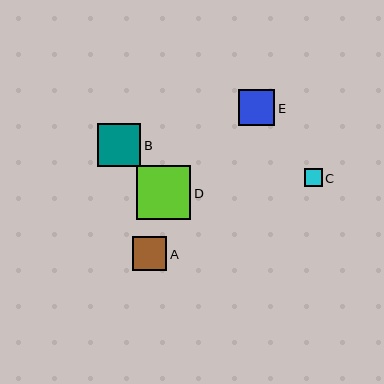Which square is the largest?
Square D is the largest with a size of approximately 54 pixels.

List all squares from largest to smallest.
From largest to smallest: D, B, E, A, C.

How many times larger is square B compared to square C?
Square B is approximately 2.4 times the size of square C.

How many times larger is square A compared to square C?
Square A is approximately 1.9 times the size of square C.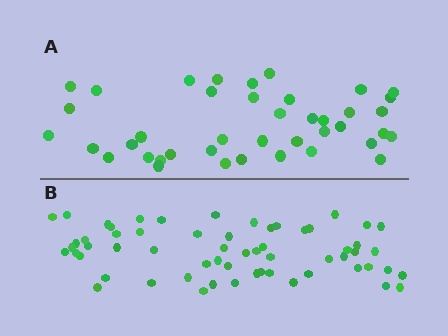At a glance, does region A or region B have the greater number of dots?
Region B (the bottom region) has more dots.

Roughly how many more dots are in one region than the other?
Region B has approximately 20 more dots than region A.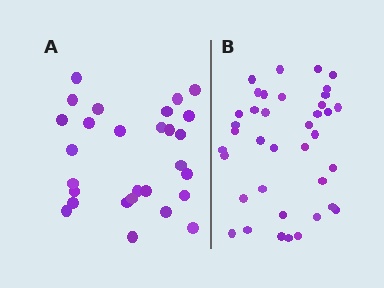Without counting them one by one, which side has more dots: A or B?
Region B (the right region) has more dots.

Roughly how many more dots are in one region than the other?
Region B has roughly 10 or so more dots than region A.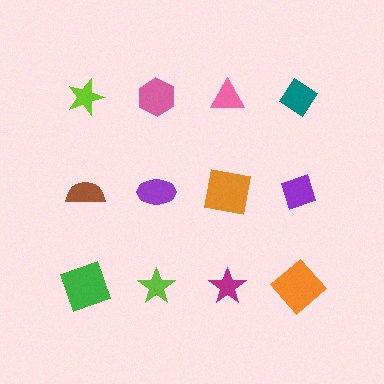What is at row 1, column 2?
A pink hexagon.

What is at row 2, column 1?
A brown semicircle.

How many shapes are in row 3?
4 shapes.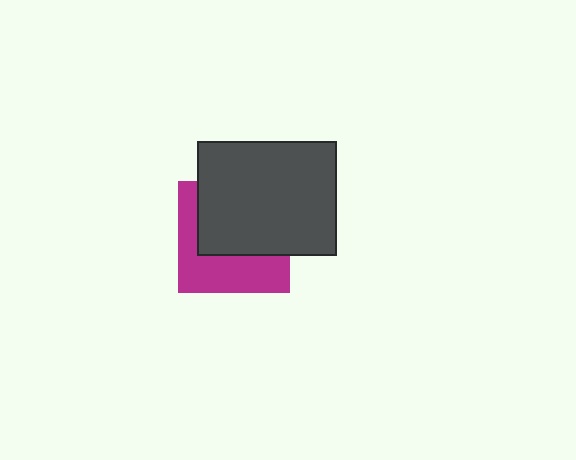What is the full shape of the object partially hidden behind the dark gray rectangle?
The partially hidden object is a magenta square.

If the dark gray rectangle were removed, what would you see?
You would see the complete magenta square.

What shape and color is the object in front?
The object in front is a dark gray rectangle.